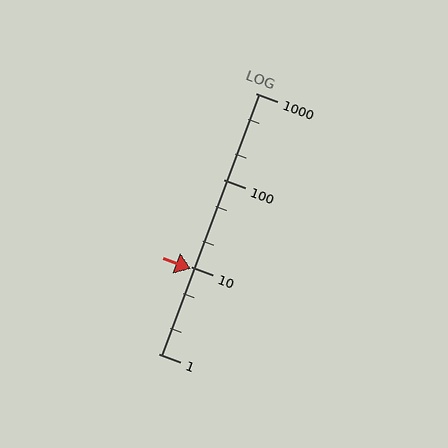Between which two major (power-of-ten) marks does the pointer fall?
The pointer is between 1 and 10.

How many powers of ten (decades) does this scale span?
The scale spans 3 decades, from 1 to 1000.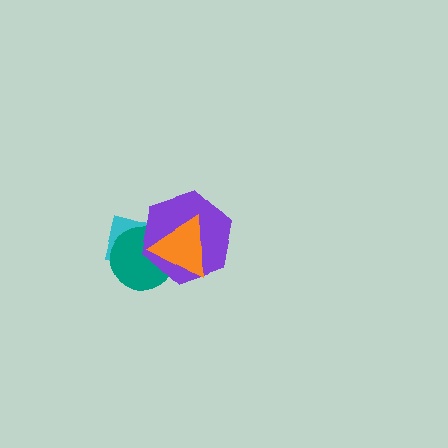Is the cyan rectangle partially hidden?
Yes, it is partially covered by another shape.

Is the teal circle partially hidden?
Yes, it is partially covered by another shape.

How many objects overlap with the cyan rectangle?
3 objects overlap with the cyan rectangle.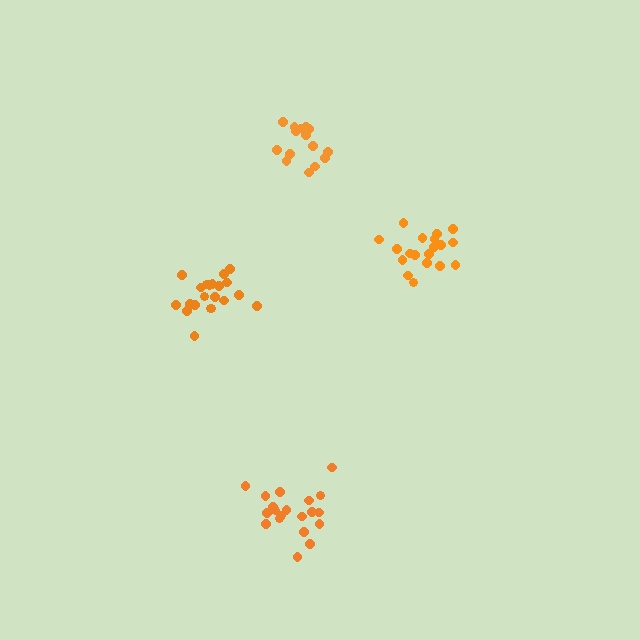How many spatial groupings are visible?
There are 4 spatial groupings.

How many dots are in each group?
Group 1: 19 dots, Group 2: 15 dots, Group 3: 21 dots, Group 4: 20 dots (75 total).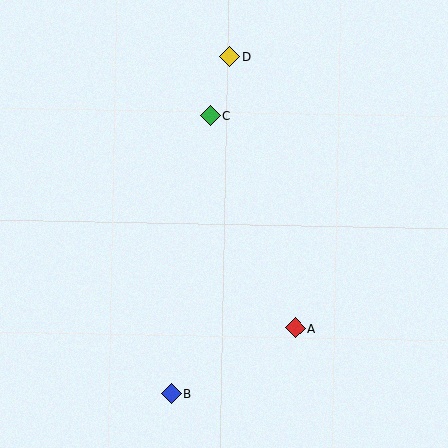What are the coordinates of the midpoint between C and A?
The midpoint between C and A is at (253, 222).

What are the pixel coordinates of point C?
Point C is at (210, 115).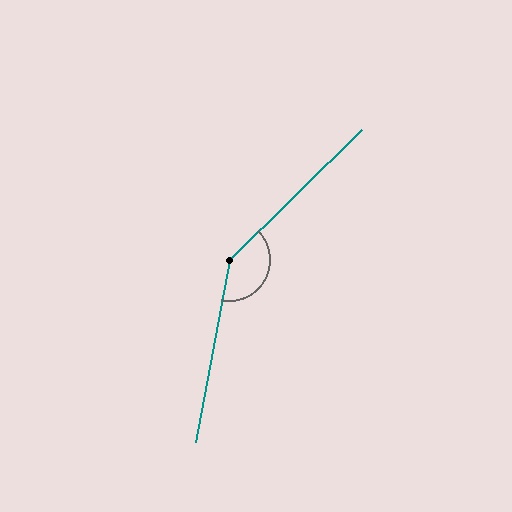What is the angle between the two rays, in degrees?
Approximately 145 degrees.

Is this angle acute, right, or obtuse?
It is obtuse.